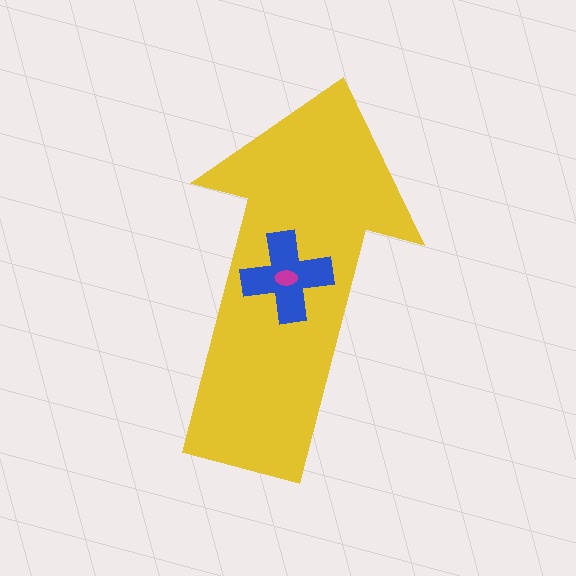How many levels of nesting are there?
3.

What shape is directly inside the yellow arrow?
The blue cross.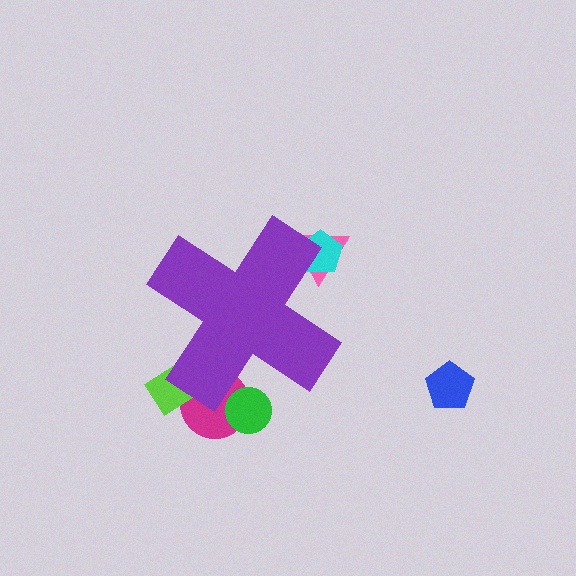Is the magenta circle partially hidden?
Yes, the magenta circle is partially hidden behind the purple cross.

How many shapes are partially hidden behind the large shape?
5 shapes are partially hidden.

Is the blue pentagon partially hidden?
No, the blue pentagon is fully visible.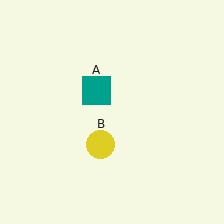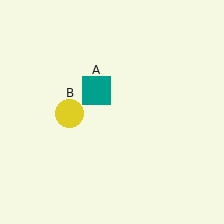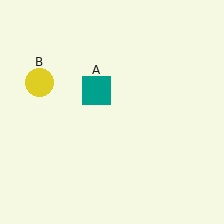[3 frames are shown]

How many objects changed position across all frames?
1 object changed position: yellow circle (object B).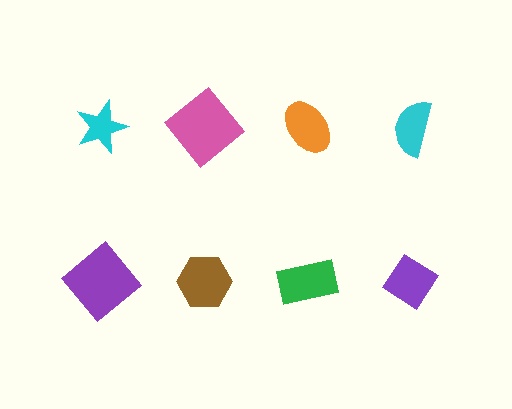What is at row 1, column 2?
A pink diamond.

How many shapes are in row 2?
4 shapes.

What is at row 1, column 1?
A cyan star.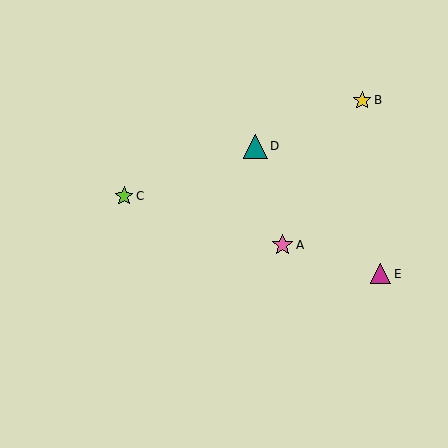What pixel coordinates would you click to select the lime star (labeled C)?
Click at (124, 196) to select the lime star C.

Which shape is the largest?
The teal triangle (labeled D) is the largest.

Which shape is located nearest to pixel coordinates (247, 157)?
The teal triangle (labeled D) at (255, 146) is nearest to that location.